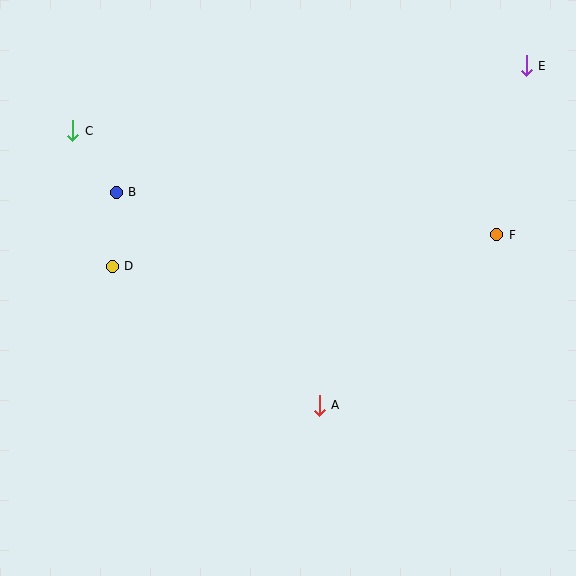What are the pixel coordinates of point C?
Point C is at (73, 131).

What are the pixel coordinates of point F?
Point F is at (497, 235).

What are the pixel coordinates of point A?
Point A is at (319, 405).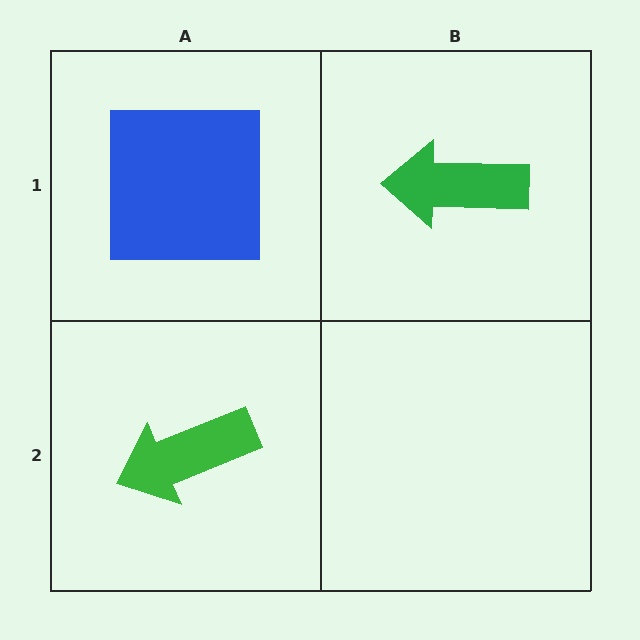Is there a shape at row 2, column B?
No, that cell is empty.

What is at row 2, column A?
A green arrow.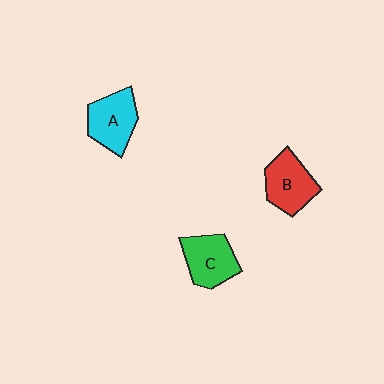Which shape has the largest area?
Shape B (red).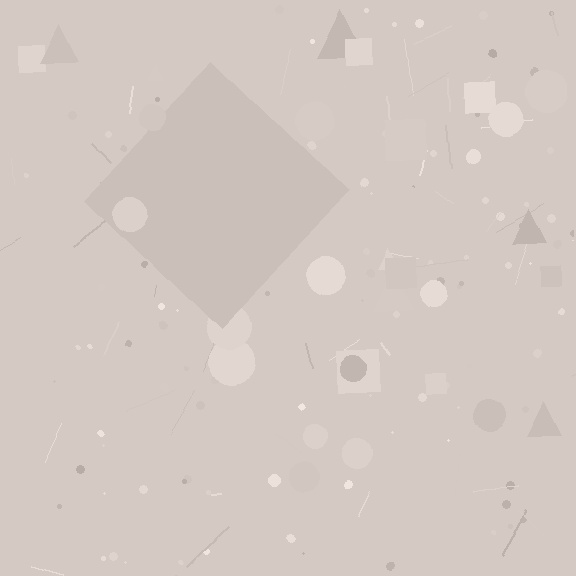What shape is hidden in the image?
A diamond is hidden in the image.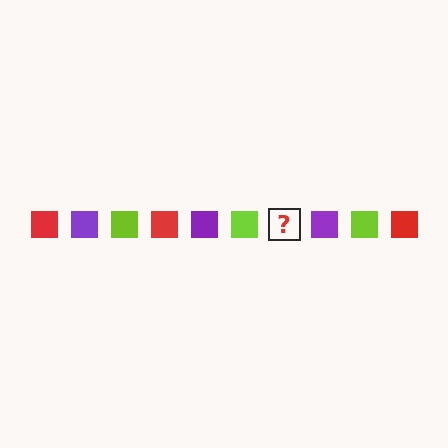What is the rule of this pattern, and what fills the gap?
The rule is that the pattern cycles through red, purple, lime squares. The gap should be filled with a red square.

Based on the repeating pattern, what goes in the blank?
The blank should be a red square.